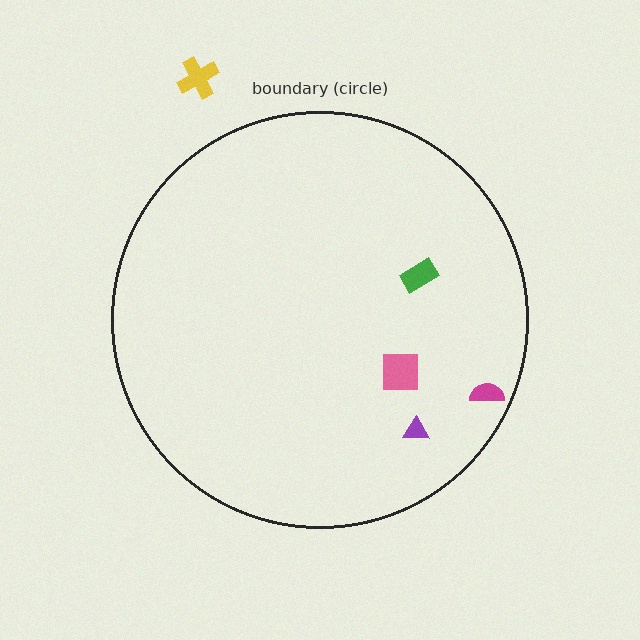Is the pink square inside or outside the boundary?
Inside.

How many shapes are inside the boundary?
4 inside, 1 outside.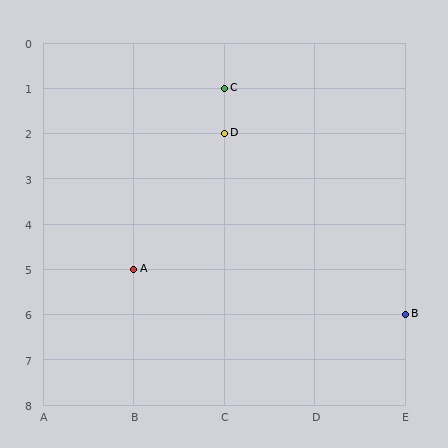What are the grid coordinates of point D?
Point D is at grid coordinates (C, 2).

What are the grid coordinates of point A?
Point A is at grid coordinates (B, 5).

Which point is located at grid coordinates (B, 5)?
Point A is at (B, 5).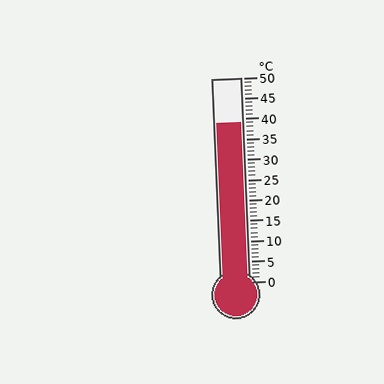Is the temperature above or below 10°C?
The temperature is above 10°C.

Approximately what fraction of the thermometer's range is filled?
The thermometer is filled to approximately 80% of its range.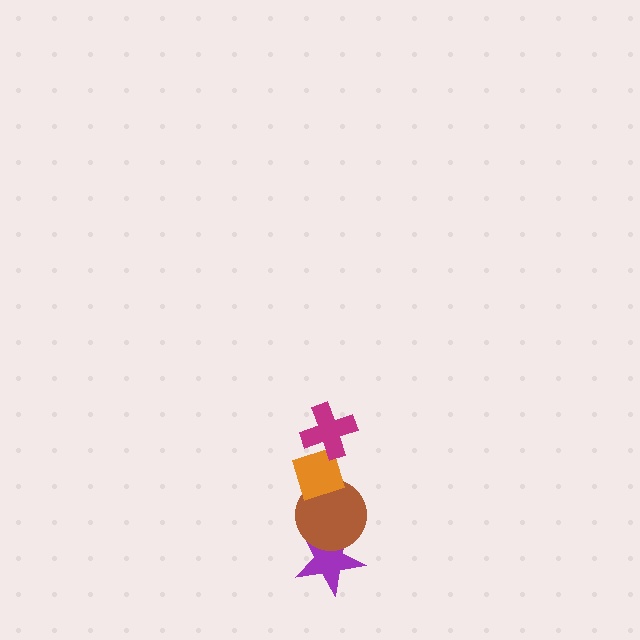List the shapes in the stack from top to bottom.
From top to bottom: the magenta cross, the orange diamond, the brown circle, the purple star.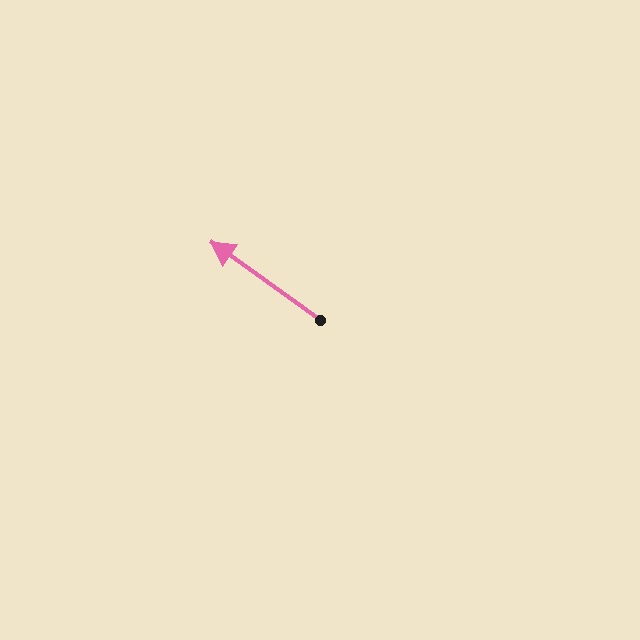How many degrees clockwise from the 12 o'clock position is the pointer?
Approximately 306 degrees.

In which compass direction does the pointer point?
Northwest.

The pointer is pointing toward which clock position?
Roughly 10 o'clock.